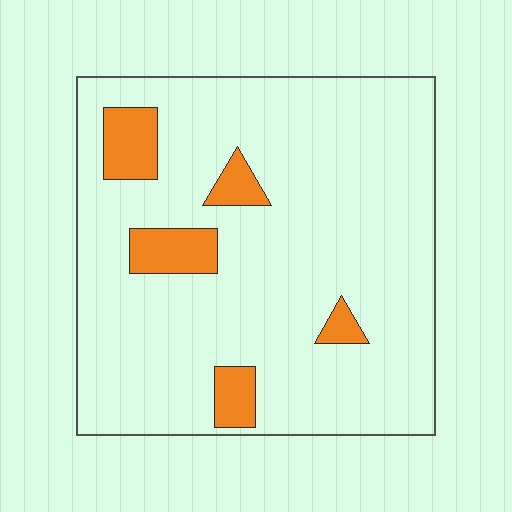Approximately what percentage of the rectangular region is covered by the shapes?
Approximately 10%.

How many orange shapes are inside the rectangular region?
5.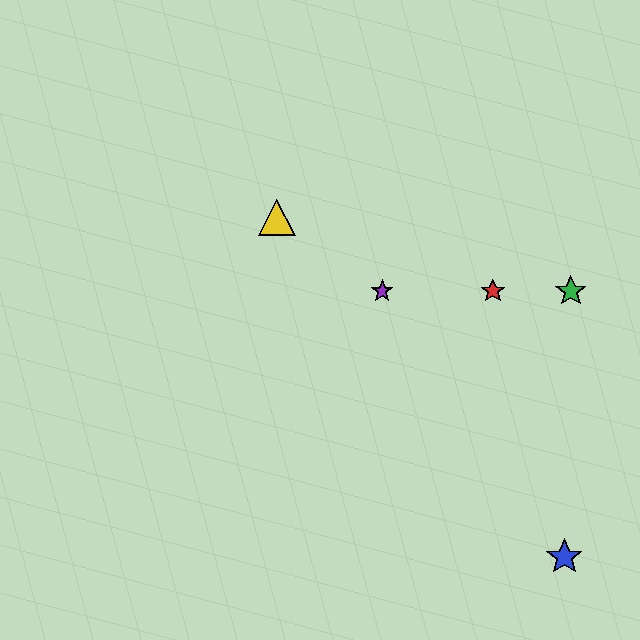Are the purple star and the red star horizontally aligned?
Yes, both are at y≈291.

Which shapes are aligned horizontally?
The red star, the green star, the purple star are aligned horizontally.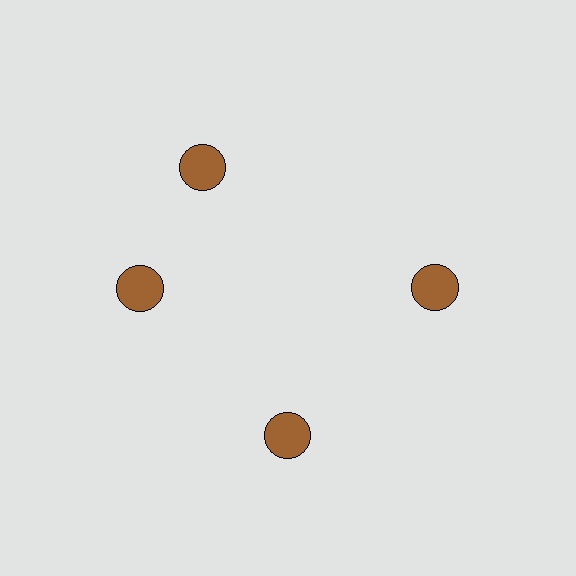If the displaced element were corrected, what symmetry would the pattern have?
It would have 4-fold rotational symmetry — the pattern would map onto itself every 90 degrees.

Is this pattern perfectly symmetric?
No. The 4 brown circles are arranged in a ring, but one element near the 12 o'clock position is rotated out of alignment along the ring, breaking the 4-fold rotational symmetry.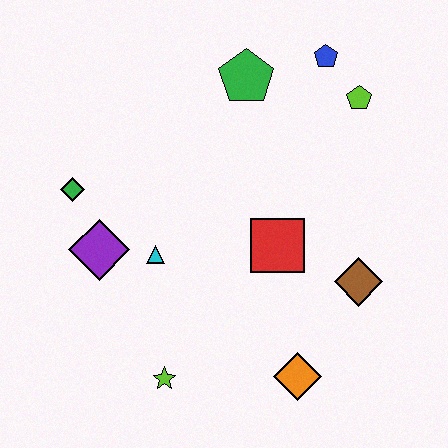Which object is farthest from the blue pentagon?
The lime star is farthest from the blue pentagon.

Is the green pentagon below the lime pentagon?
No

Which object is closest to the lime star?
The cyan triangle is closest to the lime star.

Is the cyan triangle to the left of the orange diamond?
Yes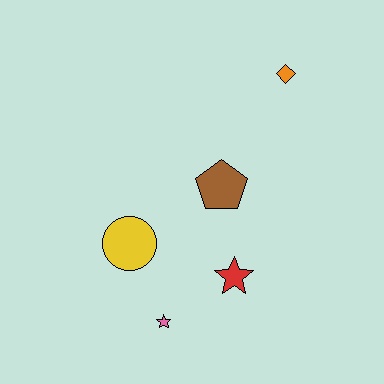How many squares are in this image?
There are no squares.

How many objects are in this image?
There are 5 objects.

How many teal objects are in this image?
There are no teal objects.